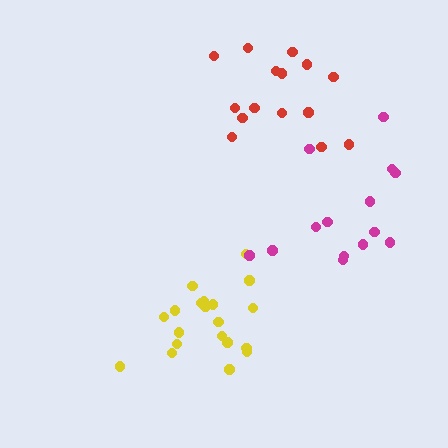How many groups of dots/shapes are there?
There are 3 groups.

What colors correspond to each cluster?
The clusters are colored: red, yellow, magenta.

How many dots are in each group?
Group 1: 15 dots, Group 2: 20 dots, Group 3: 15 dots (50 total).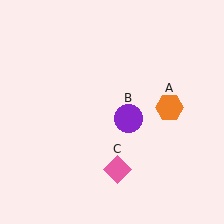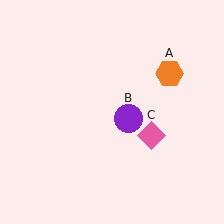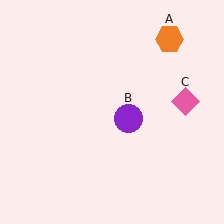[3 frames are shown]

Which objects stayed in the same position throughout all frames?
Purple circle (object B) remained stationary.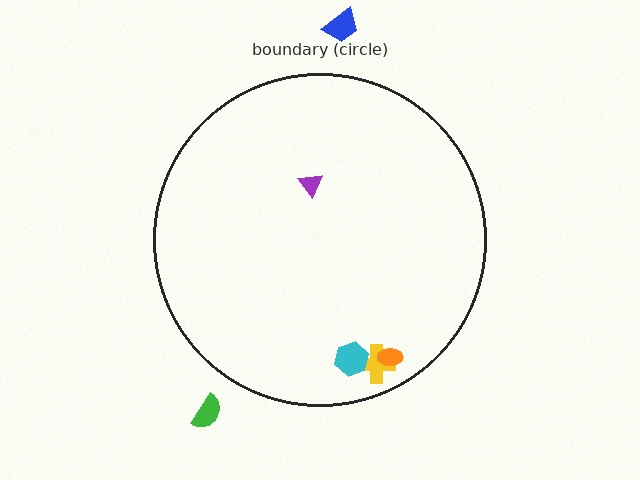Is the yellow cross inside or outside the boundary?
Inside.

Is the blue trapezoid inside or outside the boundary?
Outside.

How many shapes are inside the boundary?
4 inside, 2 outside.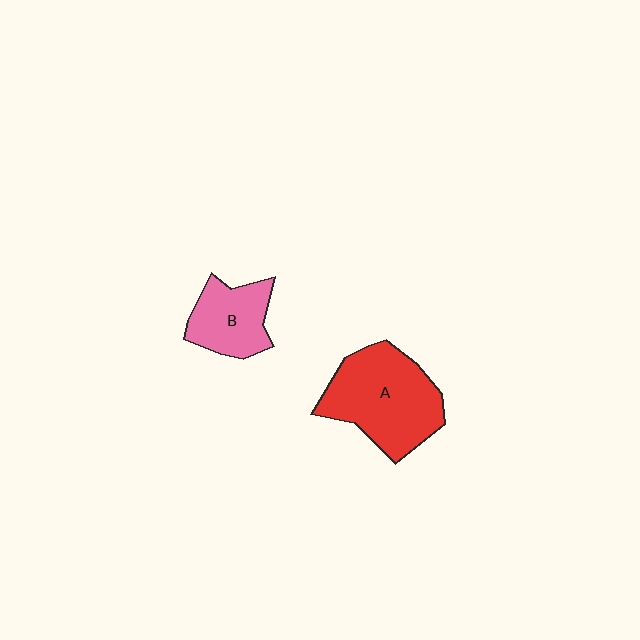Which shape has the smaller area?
Shape B (pink).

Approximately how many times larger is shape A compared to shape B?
Approximately 1.8 times.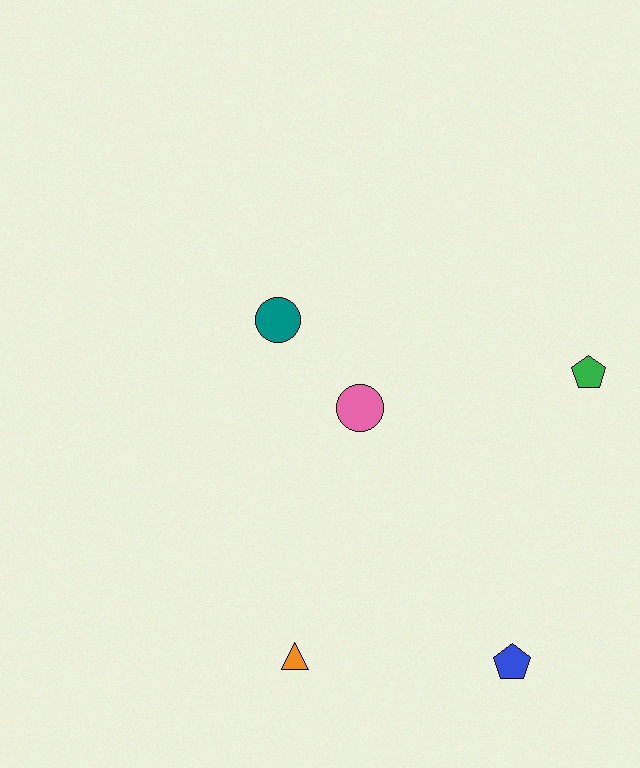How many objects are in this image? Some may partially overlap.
There are 5 objects.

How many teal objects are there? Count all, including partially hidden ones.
There is 1 teal object.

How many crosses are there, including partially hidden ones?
There are no crosses.